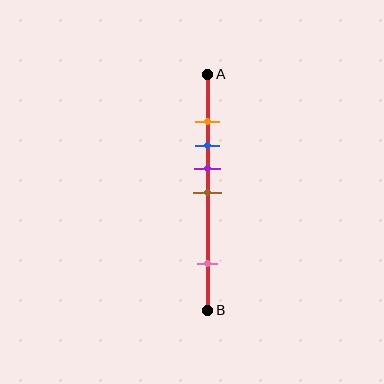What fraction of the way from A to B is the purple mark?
The purple mark is approximately 40% (0.4) of the way from A to B.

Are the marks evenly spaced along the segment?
No, the marks are not evenly spaced.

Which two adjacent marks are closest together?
The orange and blue marks are the closest adjacent pair.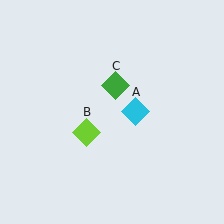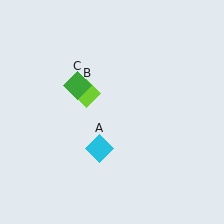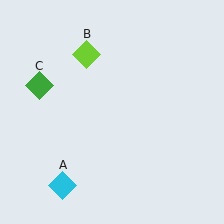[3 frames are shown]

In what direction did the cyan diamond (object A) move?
The cyan diamond (object A) moved down and to the left.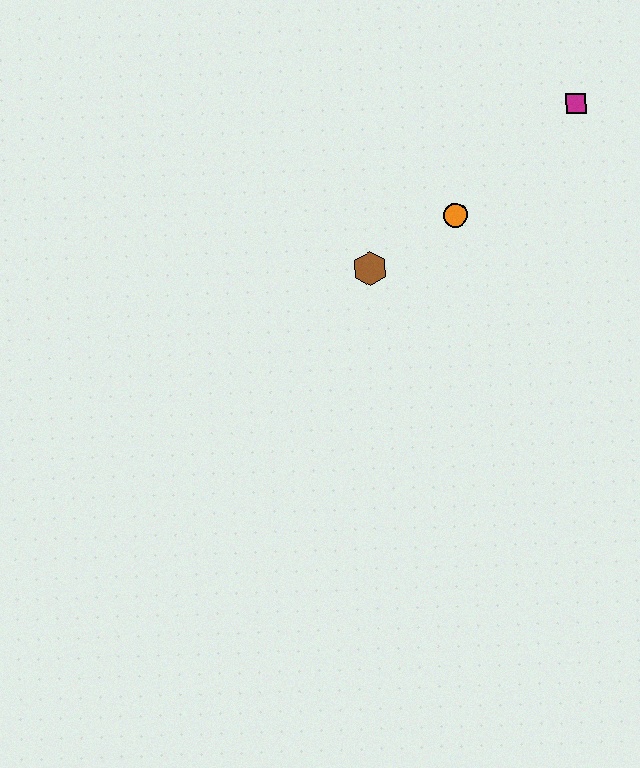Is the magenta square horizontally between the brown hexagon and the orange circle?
No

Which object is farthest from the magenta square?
The brown hexagon is farthest from the magenta square.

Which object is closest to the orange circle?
The brown hexagon is closest to the orange circle.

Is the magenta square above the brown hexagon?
Yes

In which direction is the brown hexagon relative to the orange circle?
The brown hexagon is to the left of the orange circle.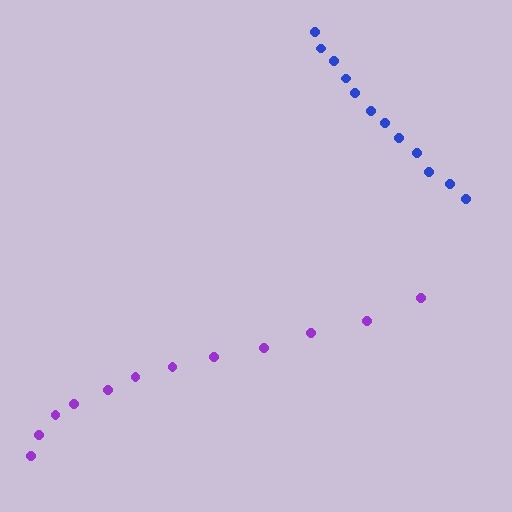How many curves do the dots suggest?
There are 2 distinct paths.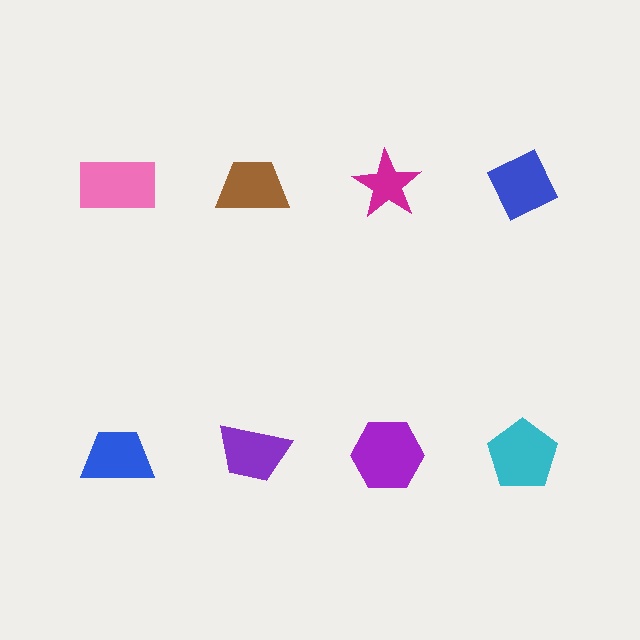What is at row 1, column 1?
A pink rectangle.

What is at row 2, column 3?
A purple hexagon.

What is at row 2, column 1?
A blue trapezoid.